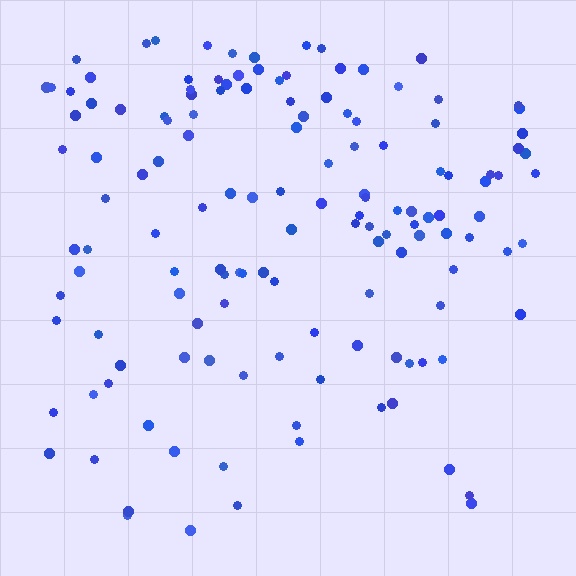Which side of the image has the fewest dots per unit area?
The bottom.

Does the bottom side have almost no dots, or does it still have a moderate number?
Still a moderate number, just noticeably fewer than the top.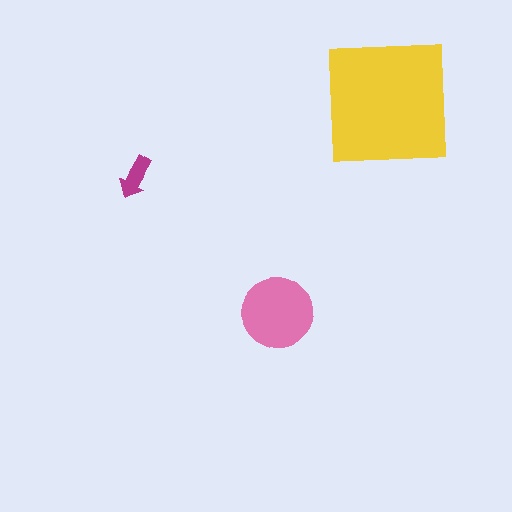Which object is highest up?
The yellow square is topmost.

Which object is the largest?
The yellow square.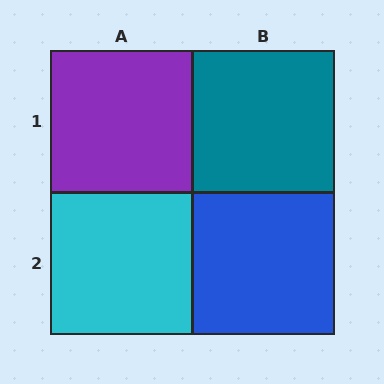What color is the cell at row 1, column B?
Teal.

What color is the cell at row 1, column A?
Purple.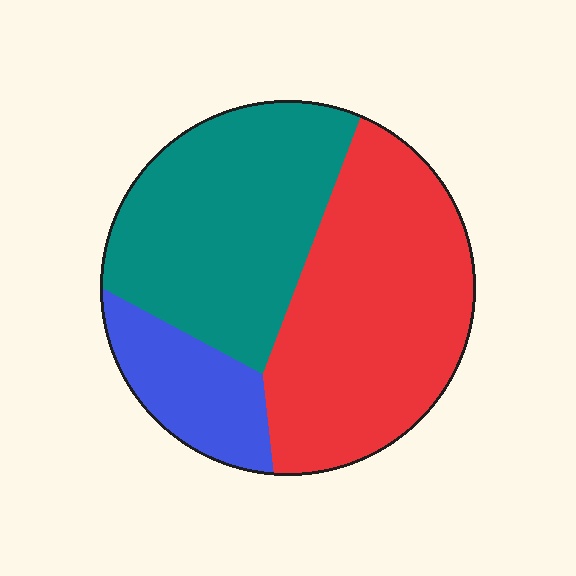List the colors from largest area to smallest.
From largest to smallest: red, teal, blue.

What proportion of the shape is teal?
Teal takes up about two fifths (2/5) of the shape.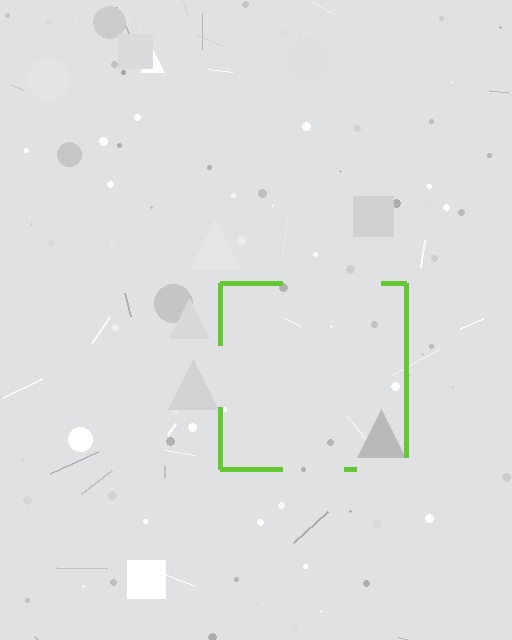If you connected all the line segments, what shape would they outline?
They would outline a square.